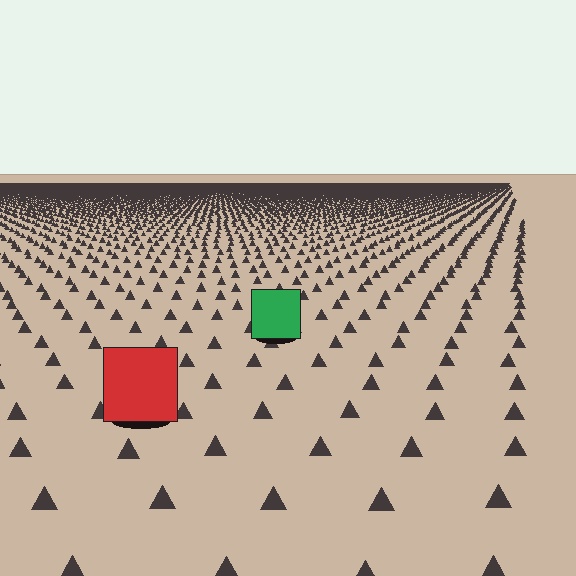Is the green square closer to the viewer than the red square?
No. The red square is closer — you can tell from the texture gradient: the ground texture is coarser near it.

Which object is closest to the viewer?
The red square is closest. The texture marks near it are larger and more spread out.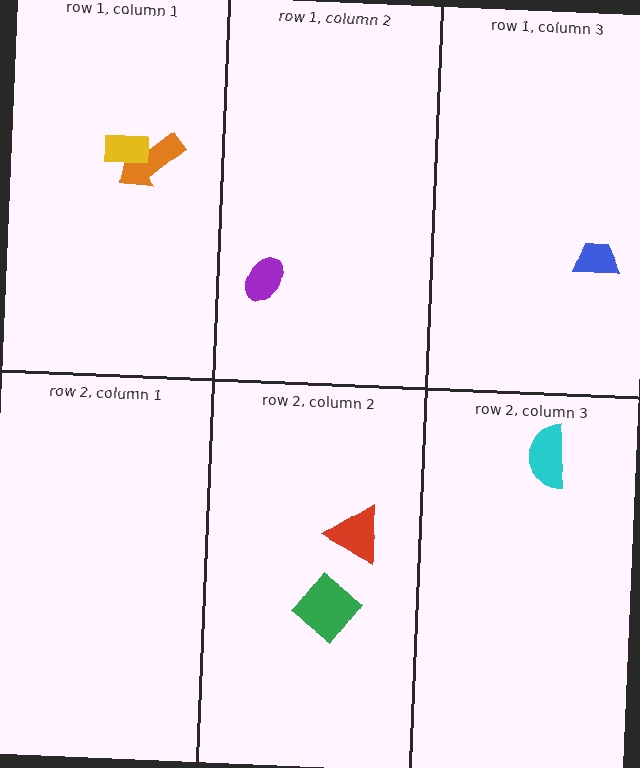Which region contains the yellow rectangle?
The row 1, column 1 region.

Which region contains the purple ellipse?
The row 1, column 2 region.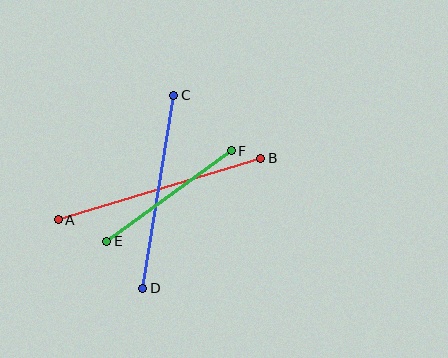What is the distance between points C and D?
The distance is approximately 195 pixels.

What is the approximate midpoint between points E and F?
The midpoint is at approximately (169, 196) pixels.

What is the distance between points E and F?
The distance is approximately 154 pixels.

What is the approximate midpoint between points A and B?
The midpoint is at approximately (160, 189) pixels.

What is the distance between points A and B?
The distance is approximately 211 pixels.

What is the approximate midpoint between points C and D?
The midpoint is at approximately (158, 192) pixels.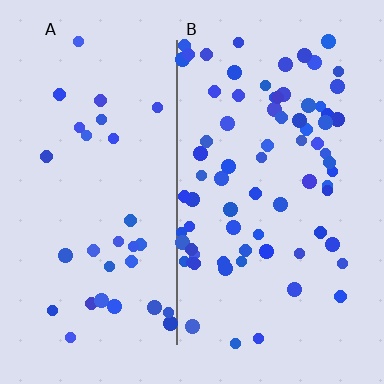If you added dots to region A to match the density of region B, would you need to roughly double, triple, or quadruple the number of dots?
Approximately double.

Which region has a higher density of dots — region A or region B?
B (the right).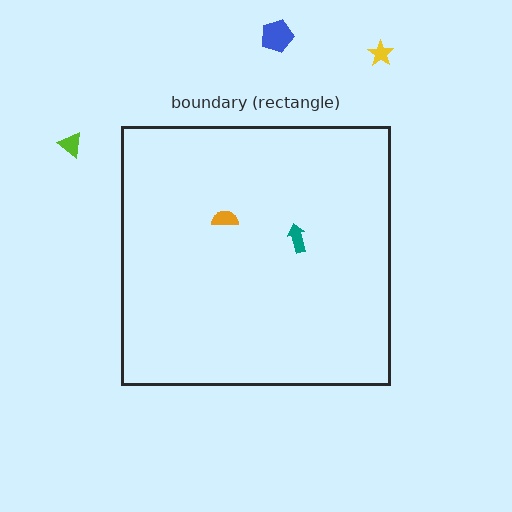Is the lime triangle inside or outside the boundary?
Outside.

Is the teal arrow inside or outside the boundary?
Inside.